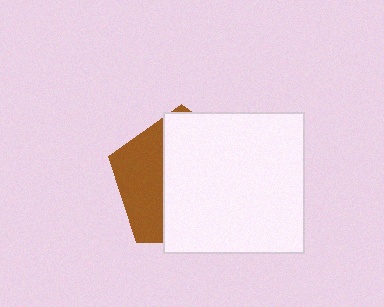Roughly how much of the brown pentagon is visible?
A small part of it is visible (roughly 34%).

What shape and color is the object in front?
The object in front is a white square.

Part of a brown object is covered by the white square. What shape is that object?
It is a pentagon.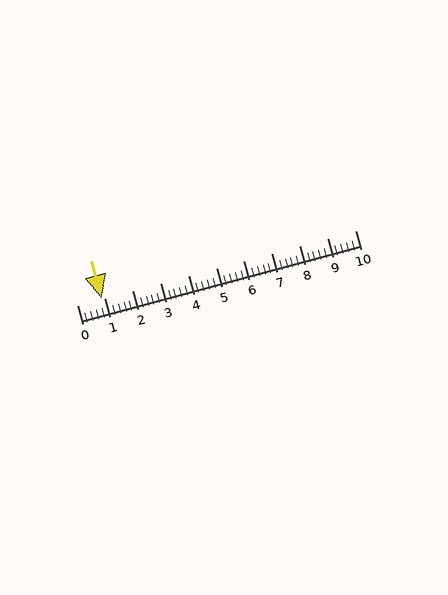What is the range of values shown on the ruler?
The ruler shows values from 0 to 10.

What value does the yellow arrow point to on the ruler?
The yellow arrow points to approximately 0.9.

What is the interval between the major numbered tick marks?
The major tick marks are spaced 1 units apart.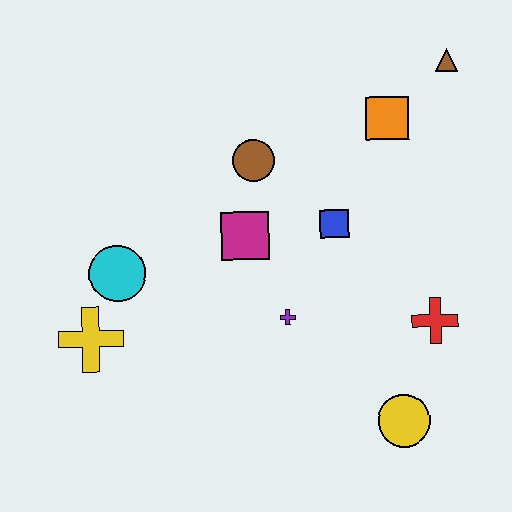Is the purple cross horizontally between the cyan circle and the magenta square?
No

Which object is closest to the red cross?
The yellow circle is closest to the red cross.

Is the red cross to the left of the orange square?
No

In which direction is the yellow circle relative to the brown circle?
The yellow circle is below the brown circle.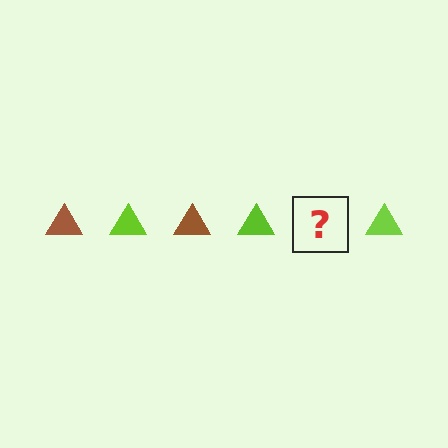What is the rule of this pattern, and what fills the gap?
The rule is that the pattern cycles through brown, lime triangles. The gap should be filled with a brown triangle.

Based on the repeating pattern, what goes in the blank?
The blank should be a brown triangle.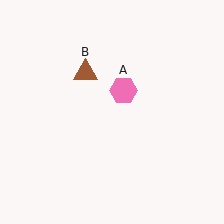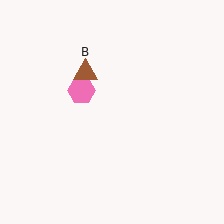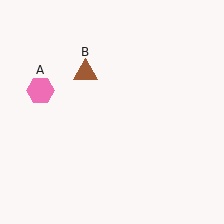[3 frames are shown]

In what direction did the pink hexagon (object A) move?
The pink hexagon (object A) moved left.